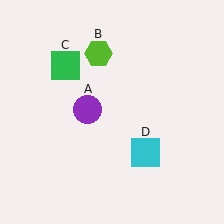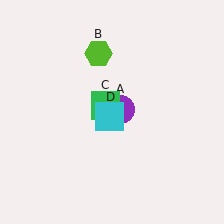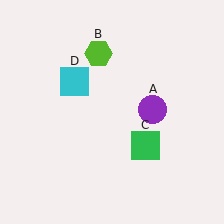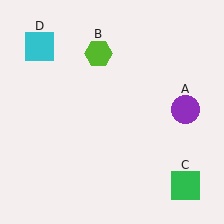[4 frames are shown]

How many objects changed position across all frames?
3 objects changed position: purple circle (object A), green square (object C), cyan square (object D).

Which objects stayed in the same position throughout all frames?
Lime hexagon (object B) remained stationary.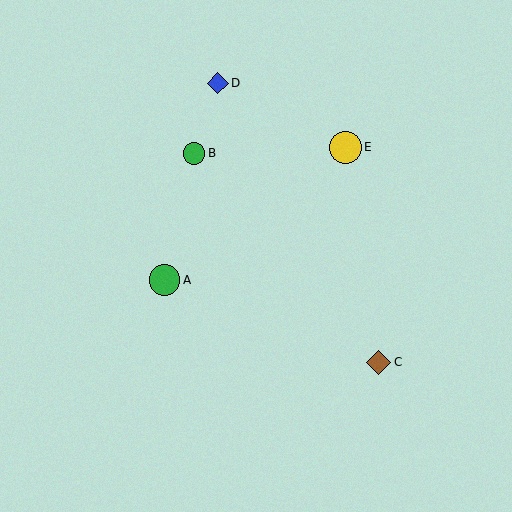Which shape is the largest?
The yellow circle (labeled E) is the largest.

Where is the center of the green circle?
The center of the green circle is at (164, 280).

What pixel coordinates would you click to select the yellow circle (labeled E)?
Click at (345, 147) to select the yellow circle E.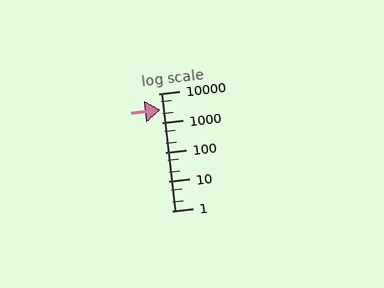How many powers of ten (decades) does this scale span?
The scale spans 4 decades, from 1 to 10000.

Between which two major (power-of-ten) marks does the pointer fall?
The pointer is between 1000 and 10000.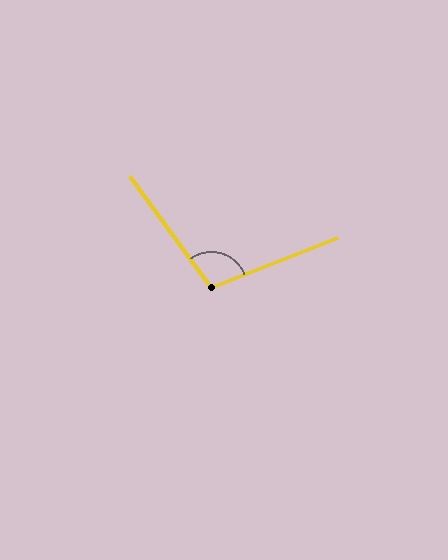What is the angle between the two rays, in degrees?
Approximately 104 degrees.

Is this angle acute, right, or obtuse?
It is obtuse.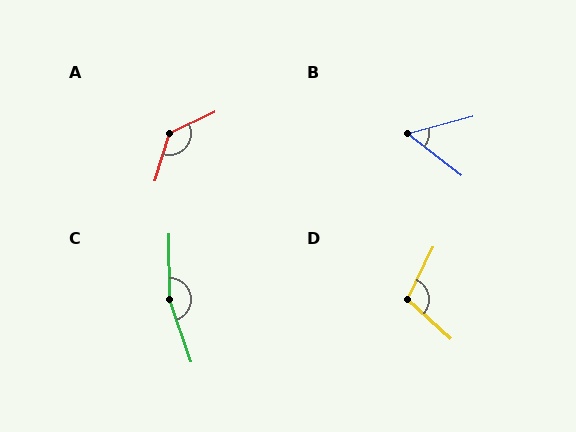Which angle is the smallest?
B, at approximately 53 degrees.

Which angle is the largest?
C, at approximately 161 degrees.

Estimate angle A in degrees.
Approximately 133 degrees.